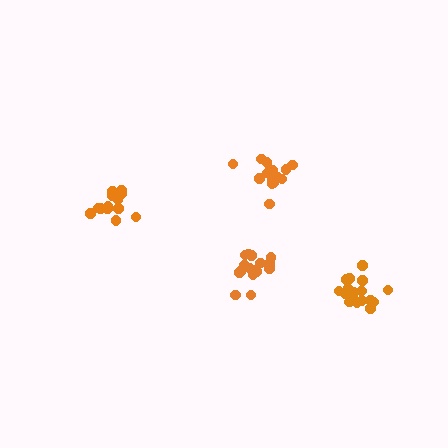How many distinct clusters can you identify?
There are 4 distinct clusters.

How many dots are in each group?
Group 1: 16 dots, Group 2: 20 dots, Group 3: 17 dots, Group 4: 14 dots (67 total).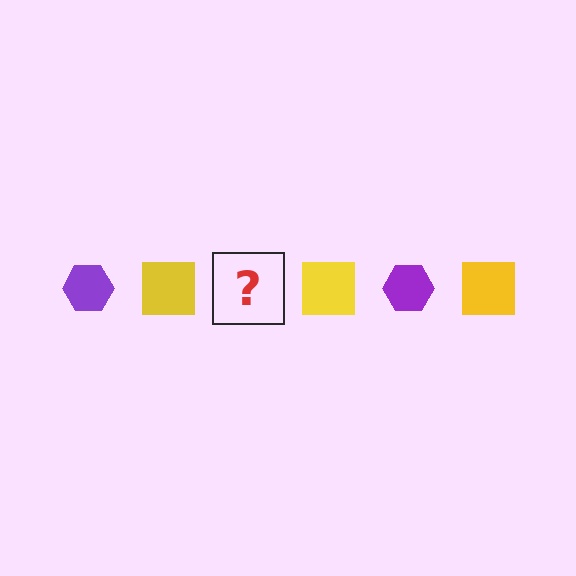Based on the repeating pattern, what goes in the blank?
The blank should be a purple hexagon.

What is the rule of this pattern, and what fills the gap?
The rule is that the pattern alternates between purple hexagon and yellow square. The gap should be filled with a purple hexagon.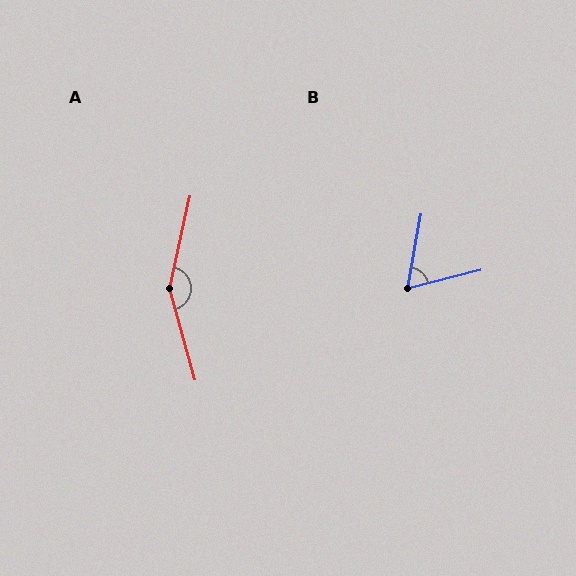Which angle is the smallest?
B, at approximately 66 degrees.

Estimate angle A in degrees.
Approximately 152 degrees.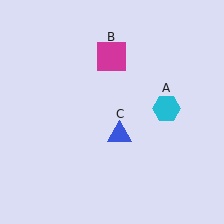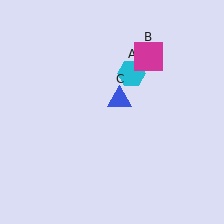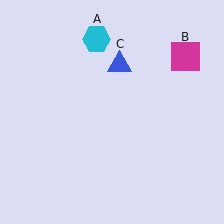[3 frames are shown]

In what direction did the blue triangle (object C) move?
The blue triangle (object C) moved up.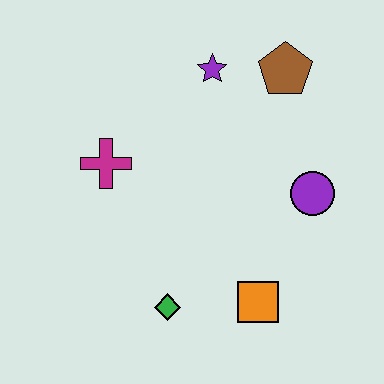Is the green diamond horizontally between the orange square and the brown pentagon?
No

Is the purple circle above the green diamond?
Yes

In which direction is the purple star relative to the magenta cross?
The purple star is to the right of the magenta cross.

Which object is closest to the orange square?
The green diamond is closest to the orange square.